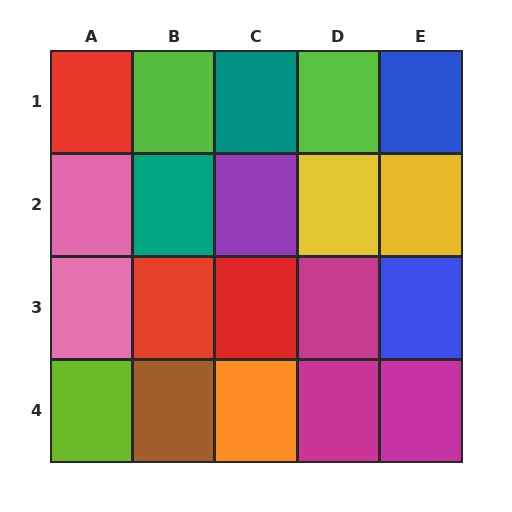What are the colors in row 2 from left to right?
Pink, teal, purple, yellow, yellow.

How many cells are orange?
1 cell is orange.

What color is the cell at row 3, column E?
Blue.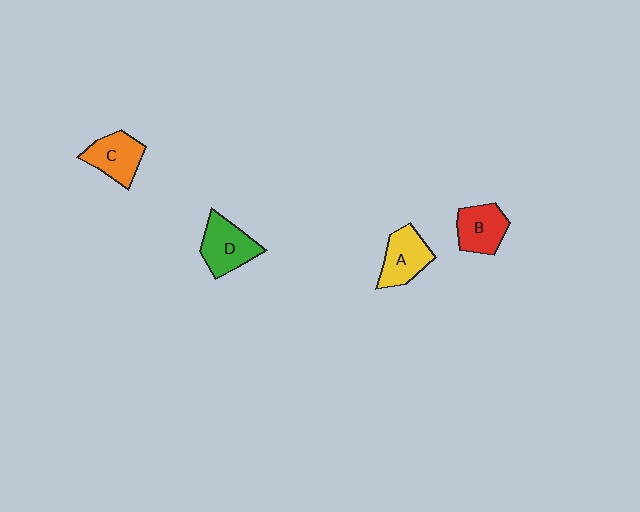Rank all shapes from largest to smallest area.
From largest to smallest: D (green), A (yellow), C (orange), B (red).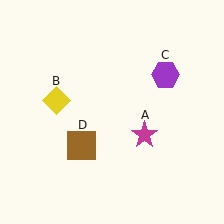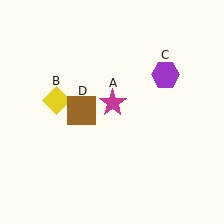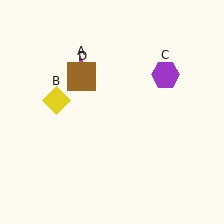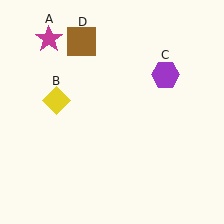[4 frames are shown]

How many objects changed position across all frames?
2 objects changed position: magenta star (object A), brown square (object D).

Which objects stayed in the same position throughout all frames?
Yellow diamond (object B) and purple hexagon (object C) remained stationary.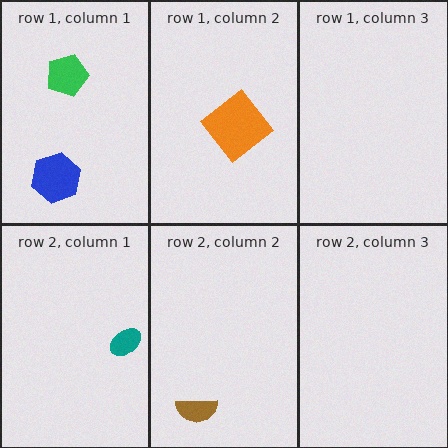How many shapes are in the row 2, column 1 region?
1.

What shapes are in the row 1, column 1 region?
The blue hexagon, the green pentagon.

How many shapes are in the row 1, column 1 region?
2.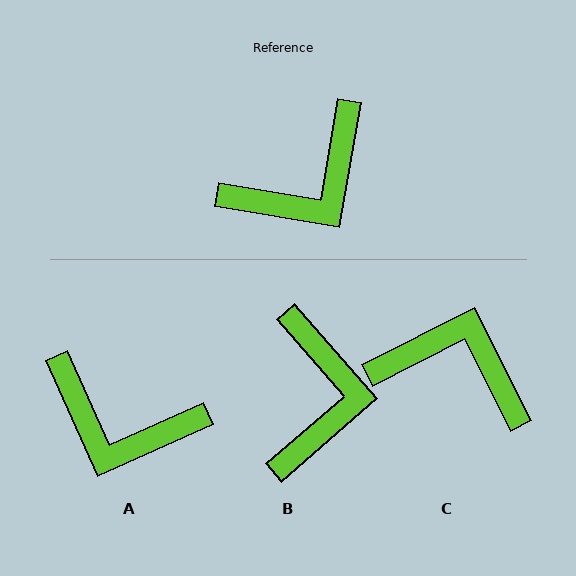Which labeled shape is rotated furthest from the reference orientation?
C, about 126 degrees away.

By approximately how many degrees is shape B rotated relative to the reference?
Approximately 51 degrees counter-clockwise.